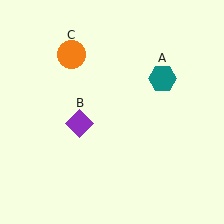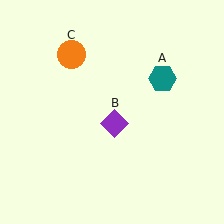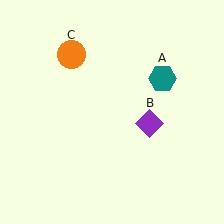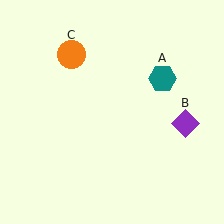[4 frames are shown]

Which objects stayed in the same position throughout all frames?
Teal hexagon (object A) and orange circle (object C) remained stationary.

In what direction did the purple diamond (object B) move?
The purple diamond (object B) moved right.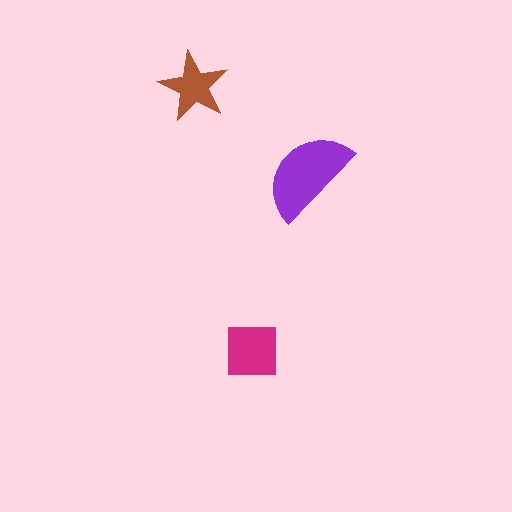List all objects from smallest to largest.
The brown star, the magenta square, the purple semicircle.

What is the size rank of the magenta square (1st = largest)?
2nd.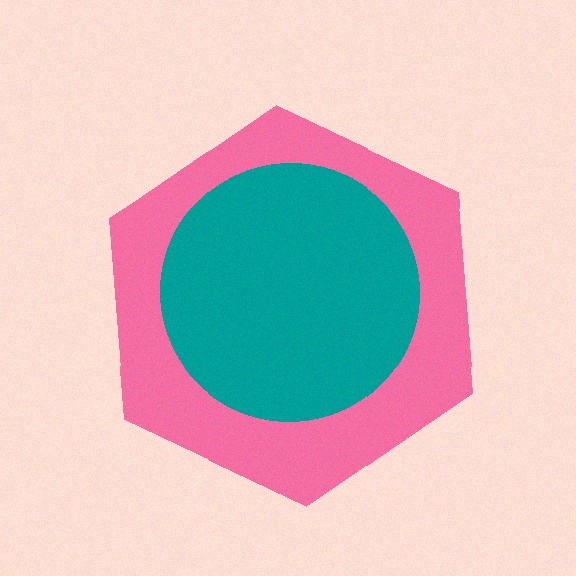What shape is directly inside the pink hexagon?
The teal circle.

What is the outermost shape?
The pink hexagon.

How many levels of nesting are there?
2.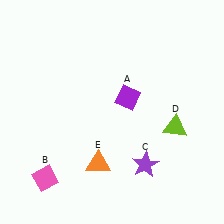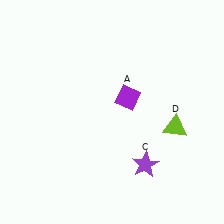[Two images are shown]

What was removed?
The pink diamond (B), the orange triangle (E) were removed in Image 2.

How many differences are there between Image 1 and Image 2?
There are 2 differences between the two images.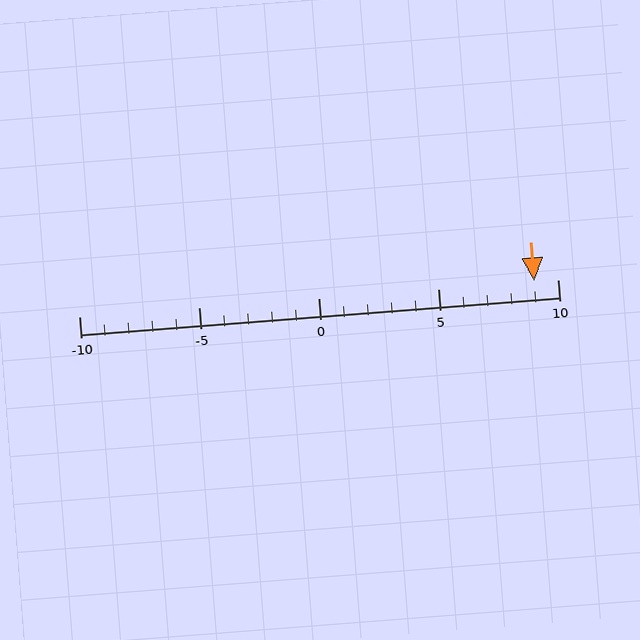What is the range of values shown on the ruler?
The ruler shows values from -10 to 10.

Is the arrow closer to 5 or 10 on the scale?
The arrow is closer to 10.